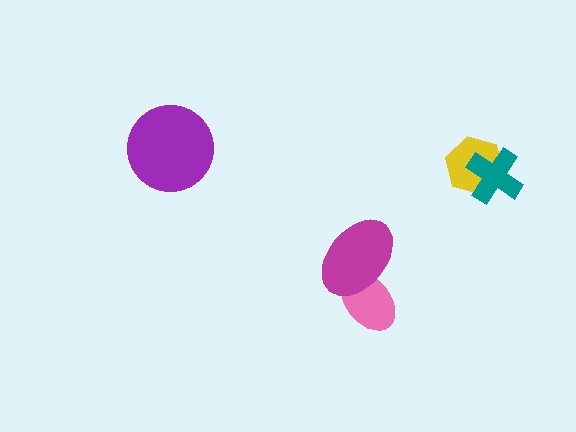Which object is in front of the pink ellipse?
The magenta ellipse is in front of the pink ellipse.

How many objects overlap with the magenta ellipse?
1 object overlaps with the magenta ellipse.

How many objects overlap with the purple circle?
0 objects overlap with the purple circle.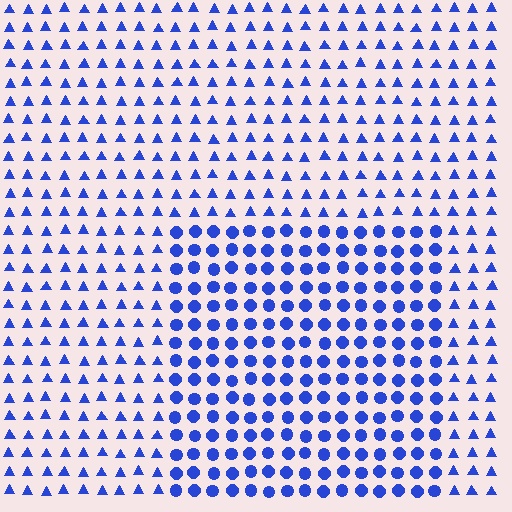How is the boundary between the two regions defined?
The boundary is defined by a change in element shape: circles inside vs. triangles outside. All elements share the same color and spacing.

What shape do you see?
I see a rectangle.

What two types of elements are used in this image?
The image uses circles inside the rectangle region and triangles outside it.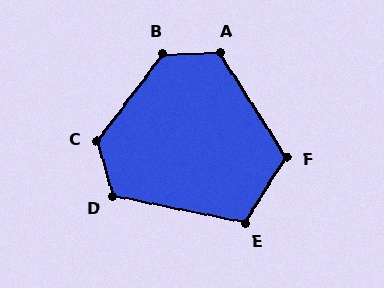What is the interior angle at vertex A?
Approximately 122 degrees (obtuse).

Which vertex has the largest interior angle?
B, at approximately 127 degrees.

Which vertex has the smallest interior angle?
E, at approximately 111 degrees.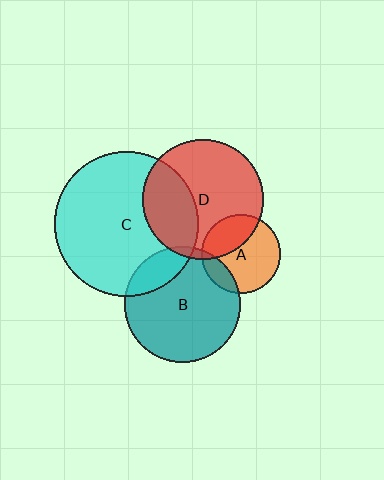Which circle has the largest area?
Circle C (cyan).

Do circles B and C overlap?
Yes.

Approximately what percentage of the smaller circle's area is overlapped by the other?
Approximately 20%.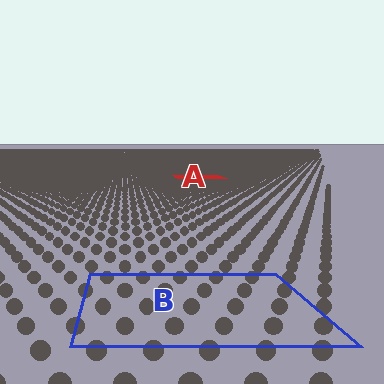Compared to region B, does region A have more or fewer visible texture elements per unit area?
Region A has more texture elements per unit area — they are packed more densely because it is farther away.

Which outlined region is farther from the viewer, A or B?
Region A is farther from the viewer — the texture elements inside it appear smaller and more densely packed.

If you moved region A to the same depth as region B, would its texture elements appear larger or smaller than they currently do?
They would appear larger. At a closer depth, the same texture elements are projected at a bigger on-screen size.